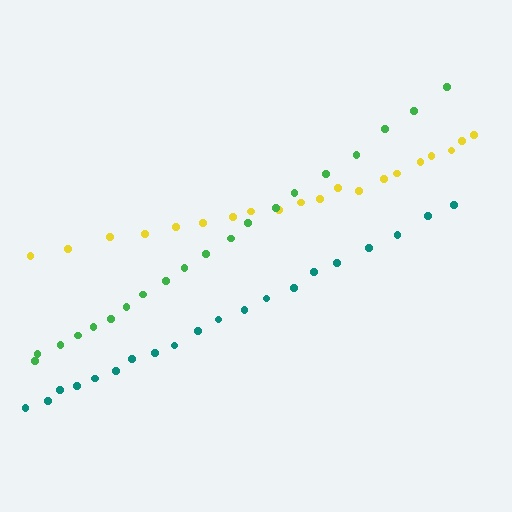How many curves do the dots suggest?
There are 3 distinct paths.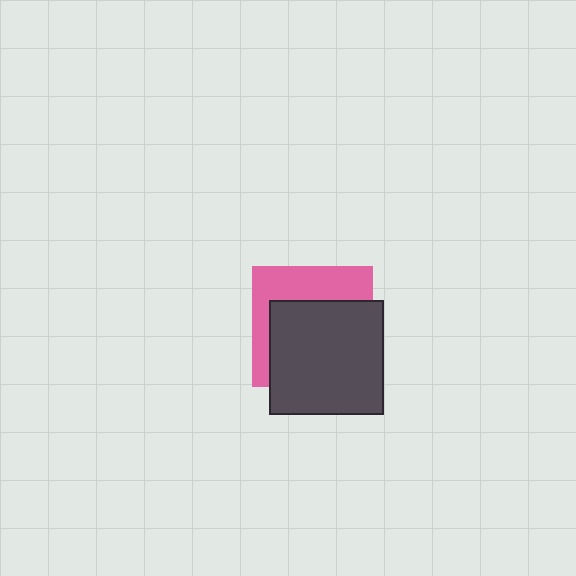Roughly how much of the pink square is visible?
A small part of it is visible (roughly 39%).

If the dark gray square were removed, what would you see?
You would see the complete pink square.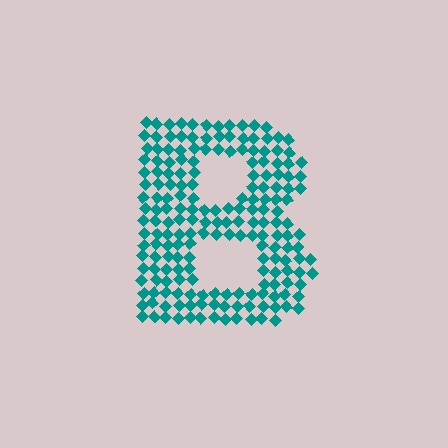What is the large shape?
The large shape is the letter B.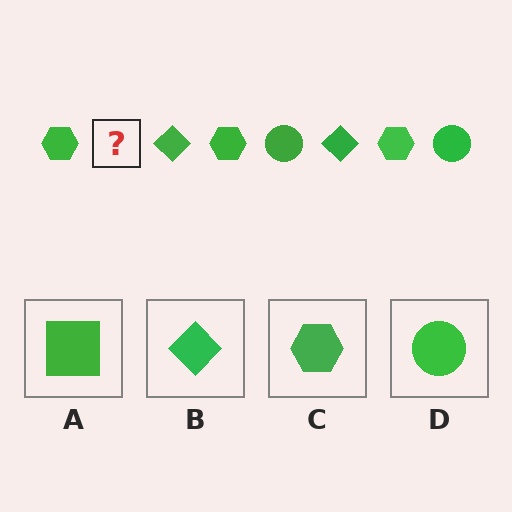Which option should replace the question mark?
Option D.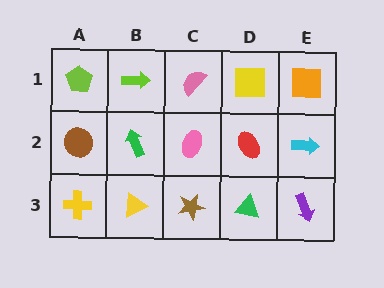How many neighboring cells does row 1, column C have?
3.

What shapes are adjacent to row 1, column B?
A green arrow (row 2, column B), a lime pentagon (row 1, column A), a pink semicircle (row 1, column C).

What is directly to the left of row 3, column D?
A brown star.